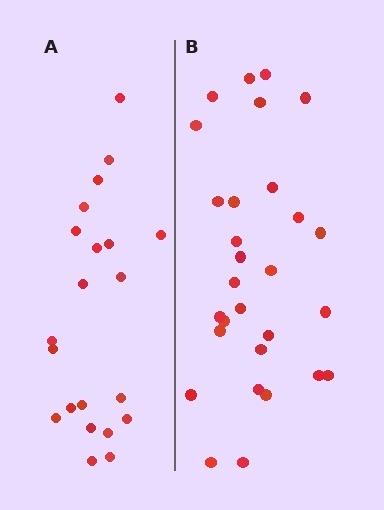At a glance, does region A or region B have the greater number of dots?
Region B (the right region) has more dots.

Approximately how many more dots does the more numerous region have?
Region B has roughly 8 or so more dots than region A.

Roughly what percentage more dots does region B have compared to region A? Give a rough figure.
About 40% more.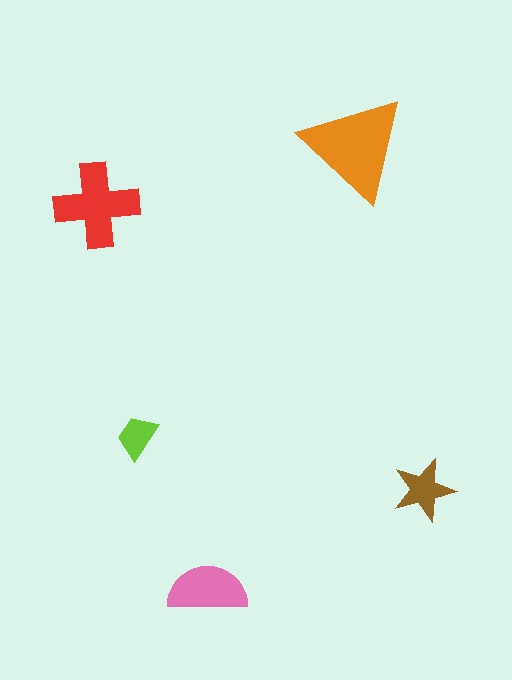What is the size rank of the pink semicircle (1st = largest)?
3rd.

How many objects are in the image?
There are 5 objects in the image.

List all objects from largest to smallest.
The orange triangle, the red cross, the pink semicircle, the brown star, the lime trapezoid.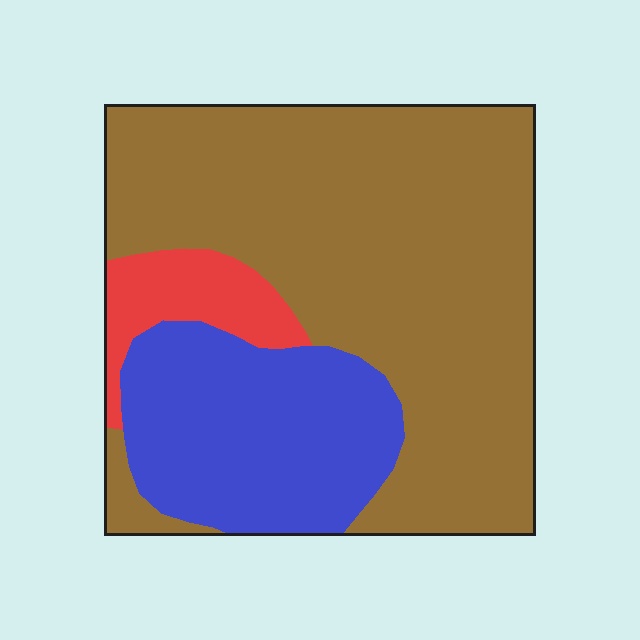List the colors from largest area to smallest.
From largest to smallest: brown, blue, red.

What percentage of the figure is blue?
Blue covers around 25% of the figure.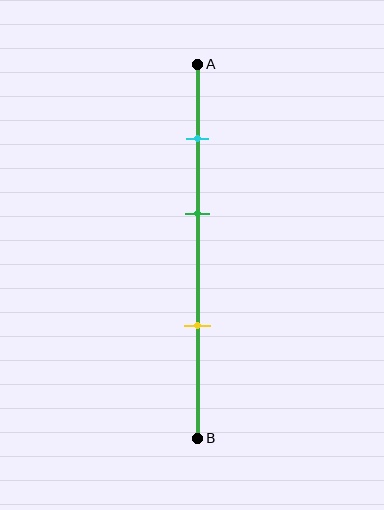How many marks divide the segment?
There are 3 marks dividing the segment.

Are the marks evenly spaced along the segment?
Yes, the marks are approximately evenly spaced.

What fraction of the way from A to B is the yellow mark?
The yellow mark is approximately 70% (0.7) of the way from A to B.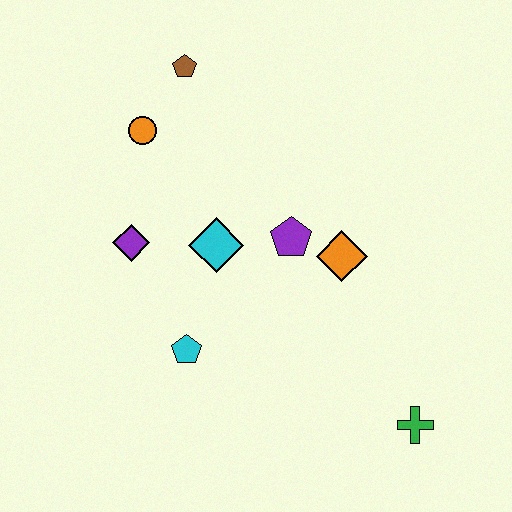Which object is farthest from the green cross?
The brown pentagon is farthest from the green cross.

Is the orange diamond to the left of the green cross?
Yes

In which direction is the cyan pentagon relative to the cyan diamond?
The cyan pentagon is below the cyan diamond.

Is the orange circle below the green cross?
No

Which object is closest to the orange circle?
The brown pentagon is closest to the orange circle.